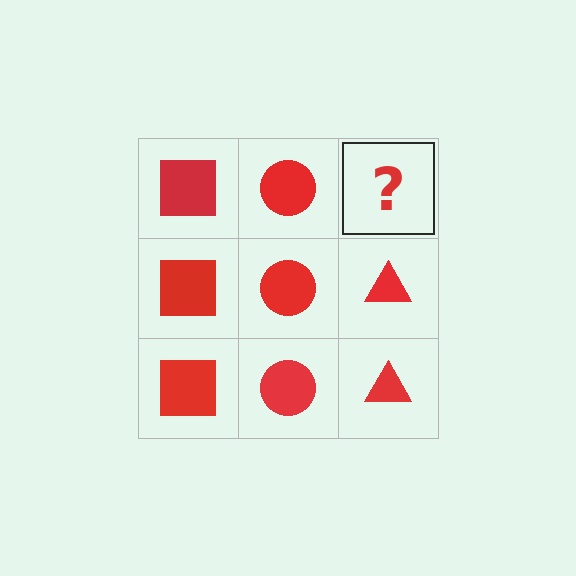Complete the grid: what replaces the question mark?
The question mark should be replaced with a red triangle.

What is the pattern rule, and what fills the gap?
The rule is that each column has a consistent shape. The gap should be filled with a red triangle.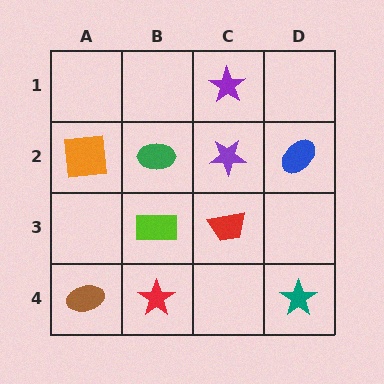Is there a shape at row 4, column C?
No, that cell is empty.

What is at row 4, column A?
A brown ellipse.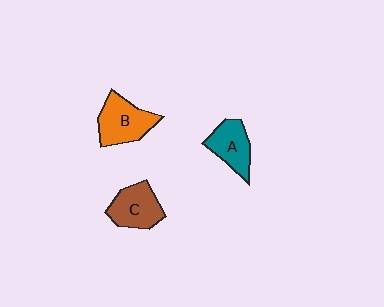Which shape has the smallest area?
Shape A (teal).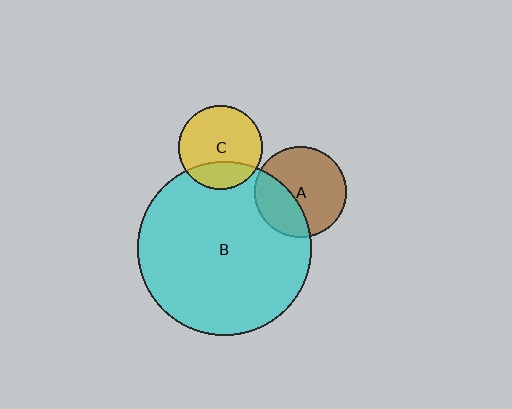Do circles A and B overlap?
Yes.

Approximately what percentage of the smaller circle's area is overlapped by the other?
Approximately 35%.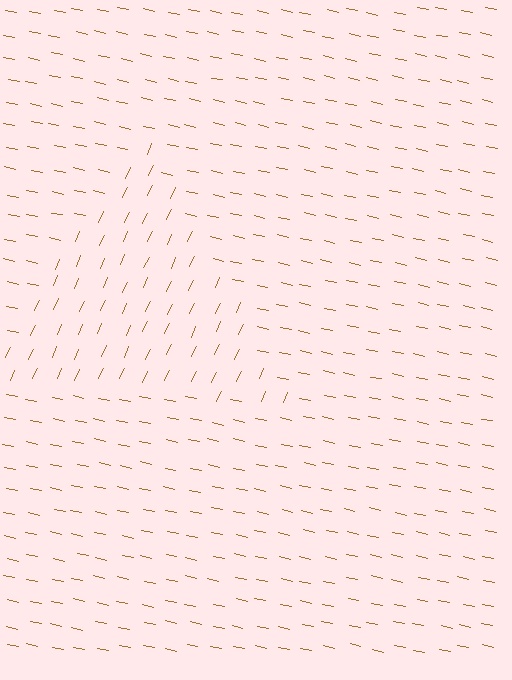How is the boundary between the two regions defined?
The boundary is defined purely by a change in line orientation (approximately 78 degrees difference). All lines are the same color and thickness.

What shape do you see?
I see a triangle.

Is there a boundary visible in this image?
Yes, there is a texture boundary formed by a change in line orientation.